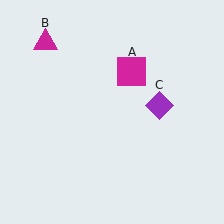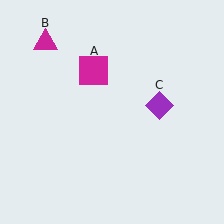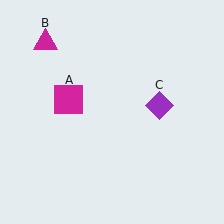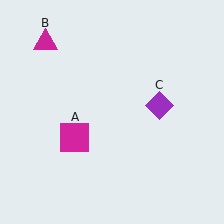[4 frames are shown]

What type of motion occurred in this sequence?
The magenta square (object A) rotated counterclockwise around the center of the scene.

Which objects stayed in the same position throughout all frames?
Magenta triangle (object B) and purple diamond (object C) remained stationary.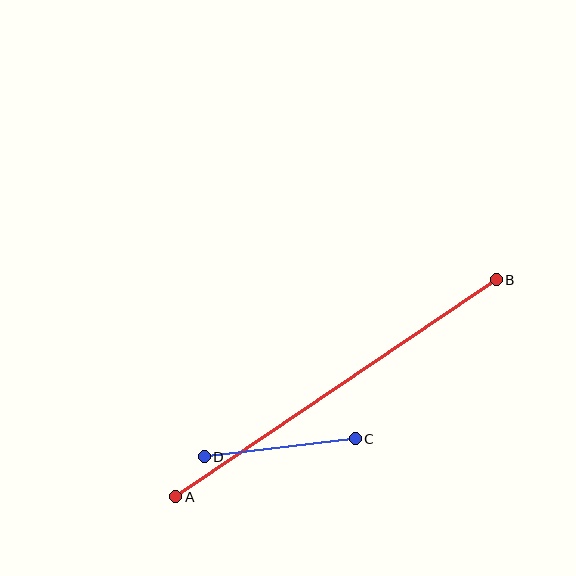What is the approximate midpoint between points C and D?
The midpoint is at approximately (280, 448) pixels.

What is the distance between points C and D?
The distance is approximately 152 pixels.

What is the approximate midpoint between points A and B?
The midpoint is at approximately (336, 388) pixels.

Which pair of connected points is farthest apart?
Points A and B are farthest apart.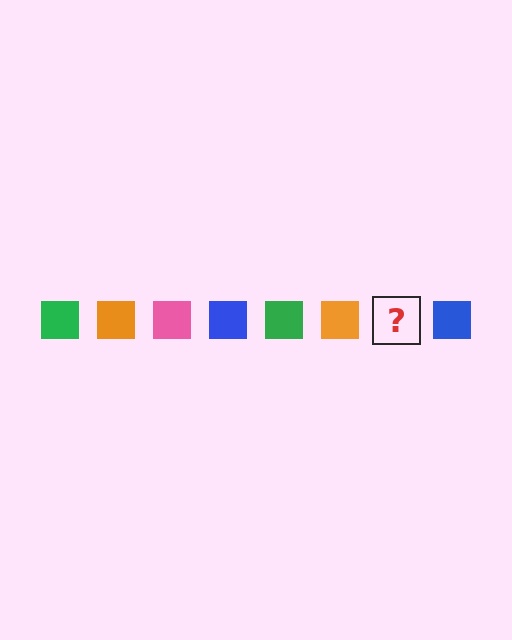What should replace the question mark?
The question mark should be replaced with a pink square.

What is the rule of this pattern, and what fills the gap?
The rule is that the pattern cycles through green, orange, pink, blue squares. The gap should be filled with a pink square.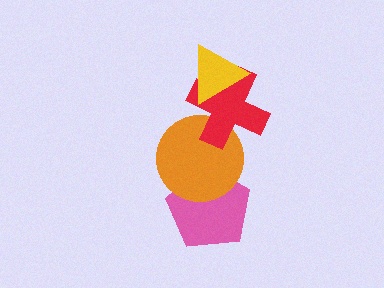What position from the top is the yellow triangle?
The yellow triangle is 1st from the top.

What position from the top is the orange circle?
The orange circle is 3rd from the top.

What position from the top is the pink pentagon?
The pink pentagon is 4th from the top.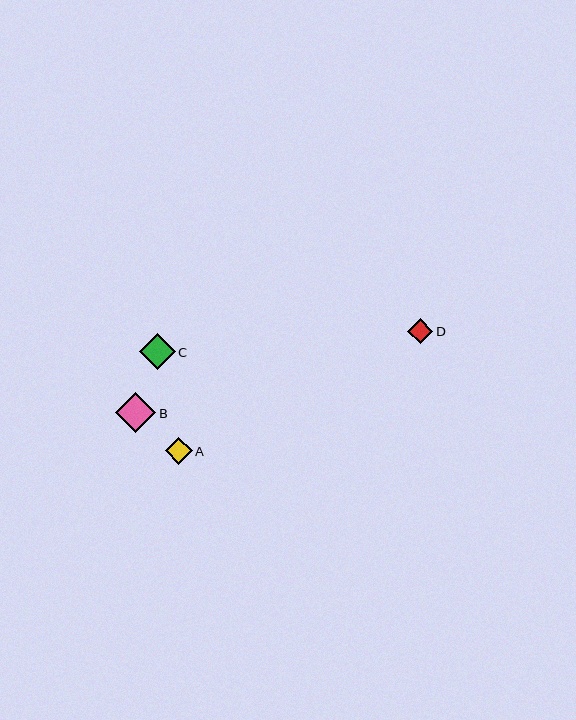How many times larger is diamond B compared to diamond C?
Diamond B is approximately 1.1 times the size of diamond C.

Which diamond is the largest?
Diamond B is the largest with a size of approximately 40 pixels.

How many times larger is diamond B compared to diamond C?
Diamond B is approximately 1.1 times the size of diamond C.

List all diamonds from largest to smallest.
From largest to smallest: B, C, A, D.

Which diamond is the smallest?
Diamond D is the smallest with a size of approximately 26 pixels.